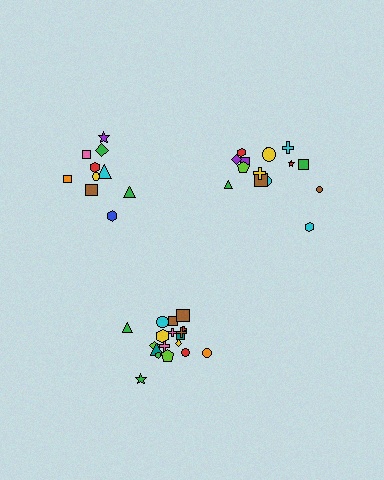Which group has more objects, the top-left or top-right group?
The top-right group.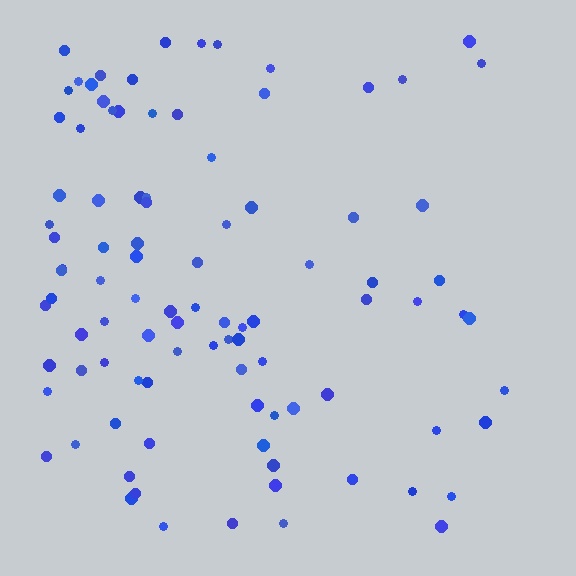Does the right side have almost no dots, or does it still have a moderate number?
Still a moderate number, just noticeably fewer than the left.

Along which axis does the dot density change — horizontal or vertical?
Horizontal.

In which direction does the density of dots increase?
From right to left, with the left side densest.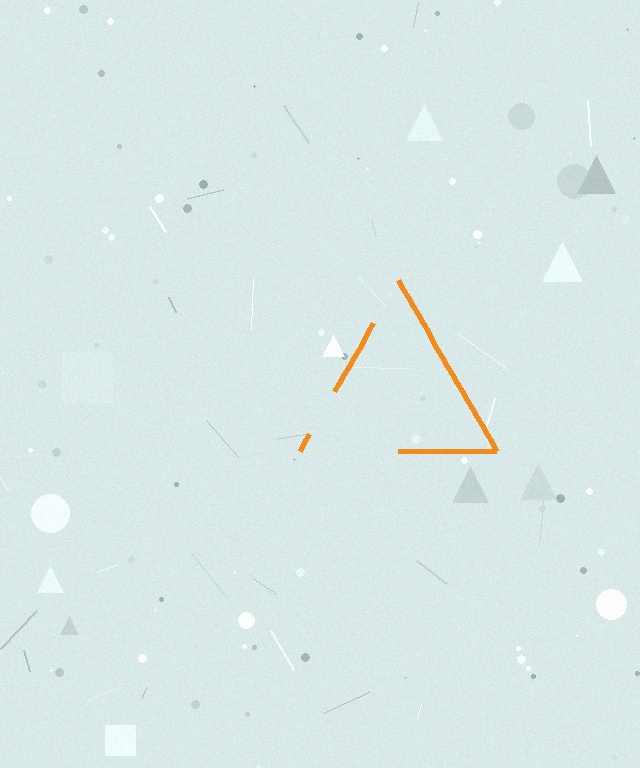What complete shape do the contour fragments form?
The contour fragments form a triangle.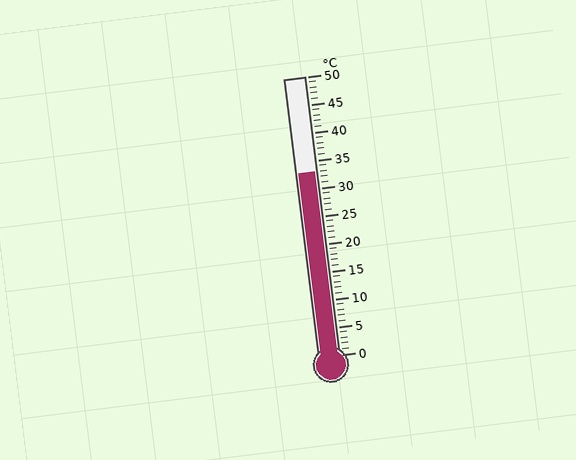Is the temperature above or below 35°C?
The temperature is below 35°C.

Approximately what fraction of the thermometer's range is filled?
The thermometer is filled to approximately 65% of its range.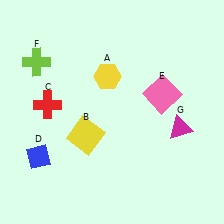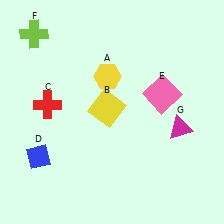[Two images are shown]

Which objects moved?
The objects that moved are: the yellow square (B), the lime cross (F).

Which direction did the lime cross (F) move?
The lime cross (F) moved up.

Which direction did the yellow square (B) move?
The yellow square (B) moved up.